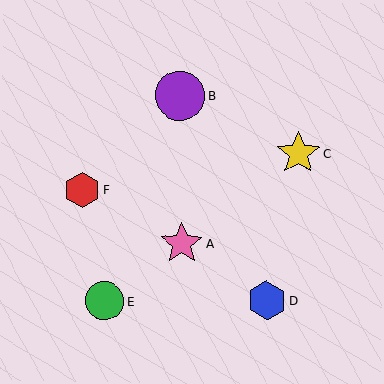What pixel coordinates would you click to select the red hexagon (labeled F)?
Click at (82, 190) to select the red hexagon F.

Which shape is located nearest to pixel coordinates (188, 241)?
The pink star (labeled A) at (182, 243) is nearest to that location.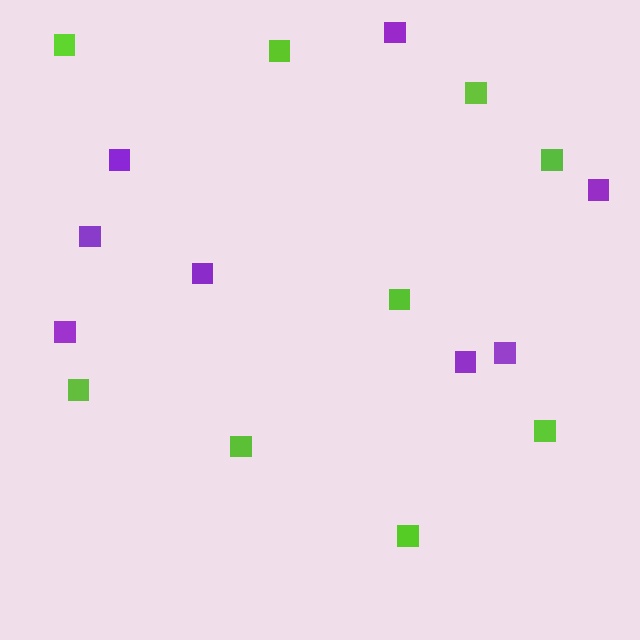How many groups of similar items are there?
There are 2 groups: one group of purple squares (8) and one group of lime squares (9).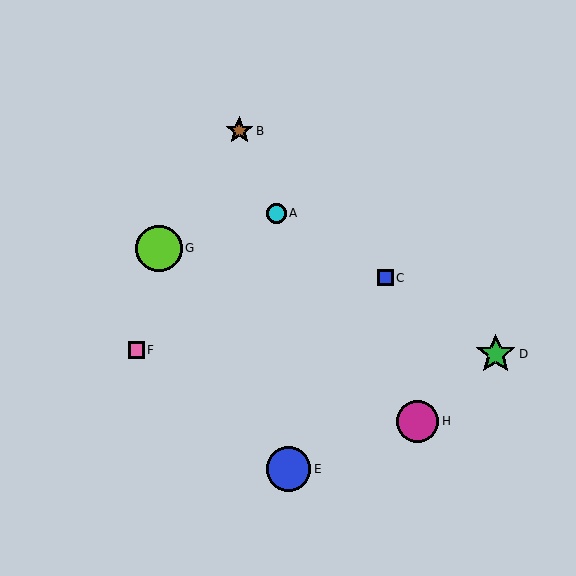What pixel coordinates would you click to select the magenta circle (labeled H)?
Click at (418, 421) to select the magenta circle H.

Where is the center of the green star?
The center of the green star is at (496, 354).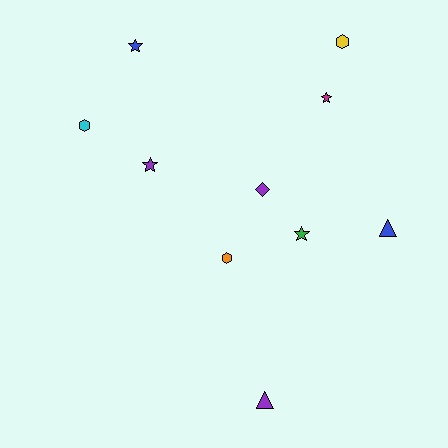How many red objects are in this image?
There are no red objects.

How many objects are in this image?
There are 10 objects.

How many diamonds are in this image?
There is 1 diamond.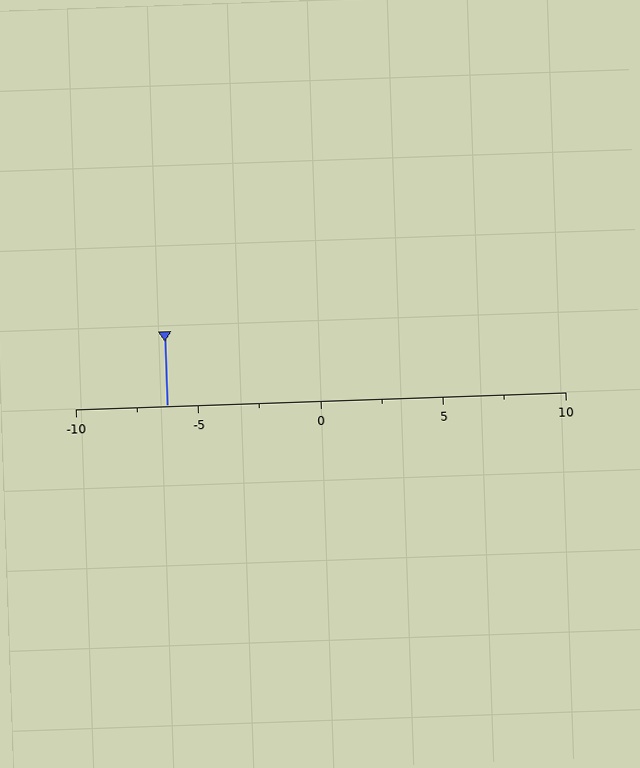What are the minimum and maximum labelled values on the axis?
The axis runs from -10 to 10.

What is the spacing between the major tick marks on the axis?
The major ticks are spaced 5 apart.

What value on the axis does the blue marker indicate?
The marker indicates approximately -6.2.